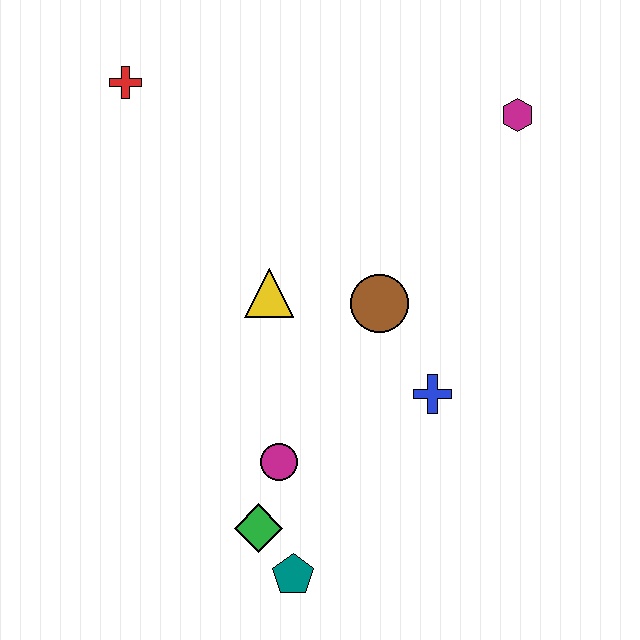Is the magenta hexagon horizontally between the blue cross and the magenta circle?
No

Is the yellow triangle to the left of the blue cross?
Yes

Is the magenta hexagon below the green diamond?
No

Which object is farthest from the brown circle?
The red cross is farthest from the brown circle.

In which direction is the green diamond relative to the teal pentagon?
The green diamond is above the teal pentagon.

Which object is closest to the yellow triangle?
The brown circle is closest to the yellow triangle.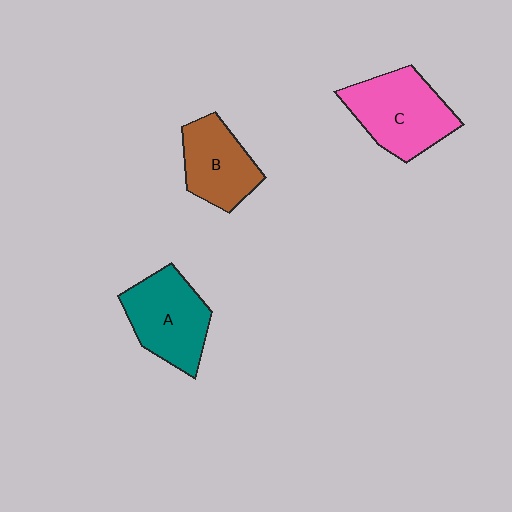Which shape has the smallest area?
Shape B (brown).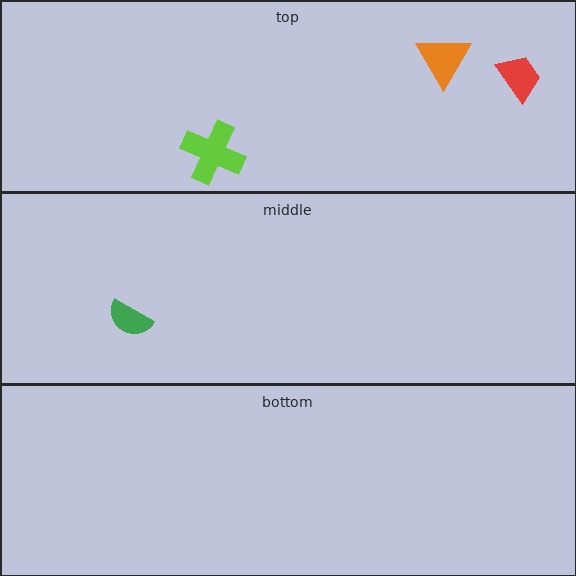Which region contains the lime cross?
The top region.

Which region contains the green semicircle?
The middle region.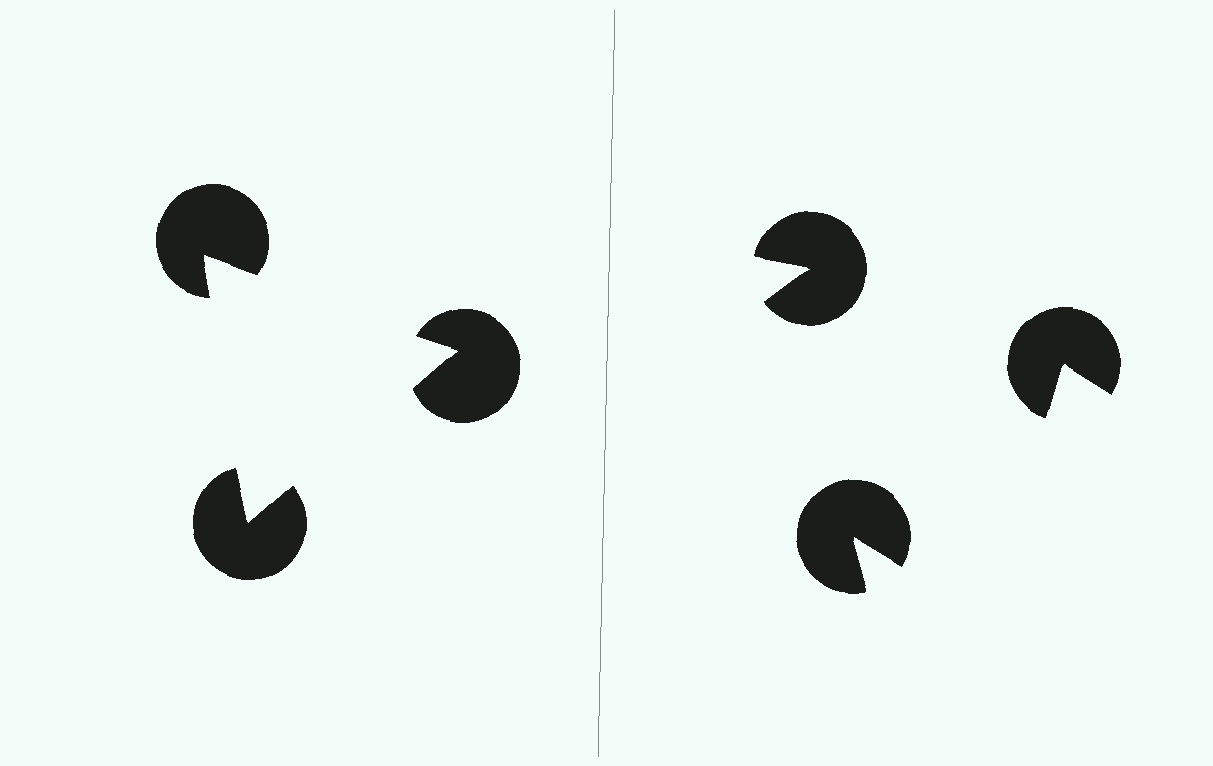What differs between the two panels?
The pac-man discs are positioned identically on both sides; only the wedge orientations differ. On the left they align to a triangle; on the right they are misaligned.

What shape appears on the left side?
An illusory triangle.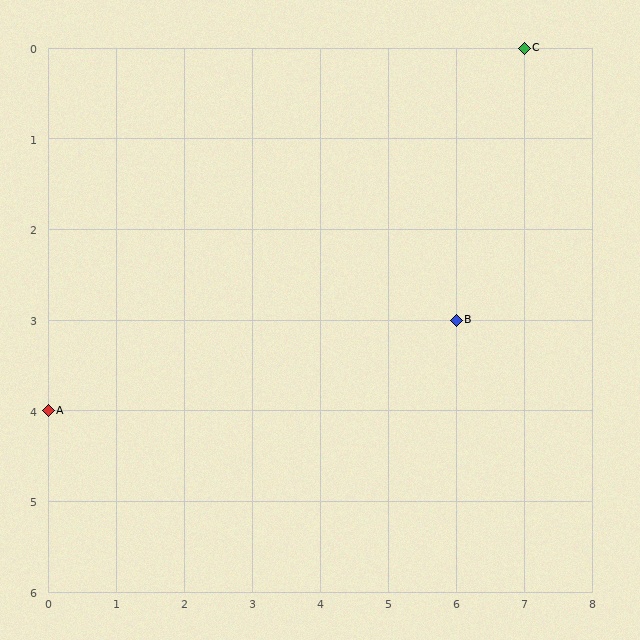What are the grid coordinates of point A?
Point A is at grid coordinates (0, 4).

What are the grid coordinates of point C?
Point C is at grid coordinates (7, 0).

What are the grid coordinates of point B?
Point B is at grid coordinates (6, 3).